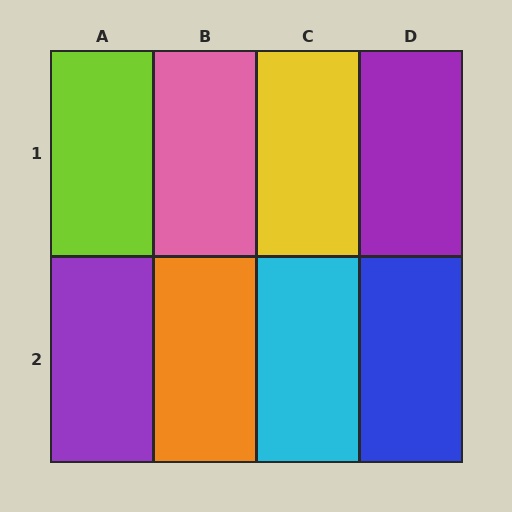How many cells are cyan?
1 cell is cyan.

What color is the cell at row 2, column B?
Orange.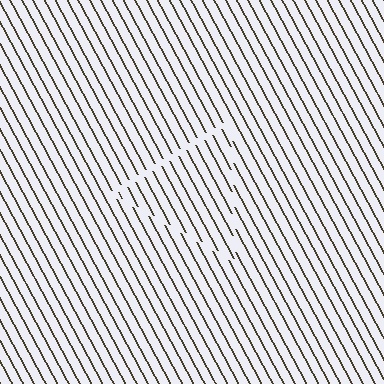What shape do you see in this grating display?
An illusory triangle. The interior of the shape contains the same grating, shifted by half a period — the contour is defined by the phase discontinuity where line-ends from the inner and outer gratings abut.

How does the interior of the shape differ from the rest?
The interior of the shape contains the same grating, shifted by half a period — the contour is defined by the phase discontinuity where line-ends from the inner and outer gratings abut.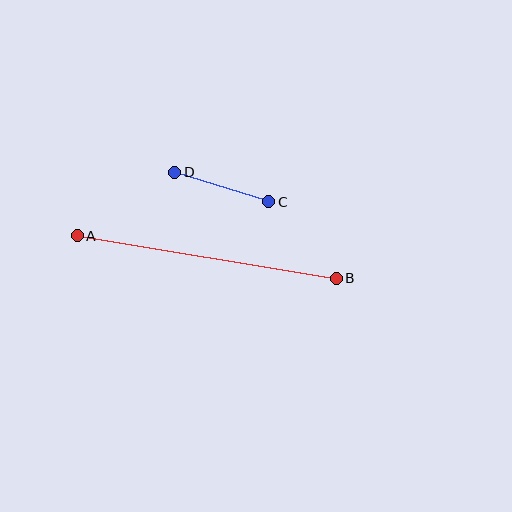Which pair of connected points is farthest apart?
Points A and B are farthest apart.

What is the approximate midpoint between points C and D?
The midpoint is at approximately (222, 187) pixels.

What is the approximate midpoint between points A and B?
The midpoint is at approximately (207, 257) pixels.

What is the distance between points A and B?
The distance is approximately 263 pixels.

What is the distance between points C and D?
The distance is approximately 98 pixels.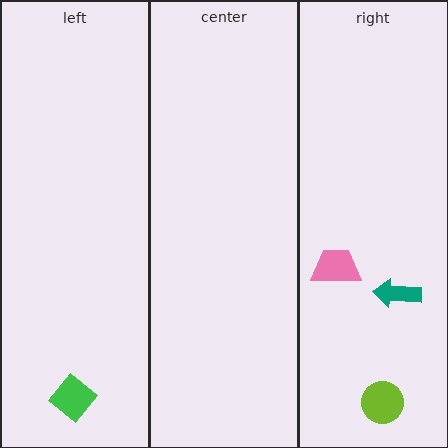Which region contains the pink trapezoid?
The right region.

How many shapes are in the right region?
3.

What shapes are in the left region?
The green diamond.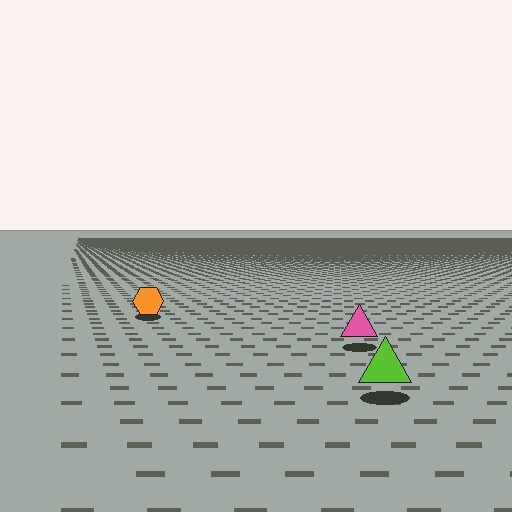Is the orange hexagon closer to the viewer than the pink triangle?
No. The pink triangle is closer — you can tell from the texture gradient: the ground texture is coarser near it.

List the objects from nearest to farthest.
From nearest to farthest: the lime triangle, the pink triangle, the orange hexagon.